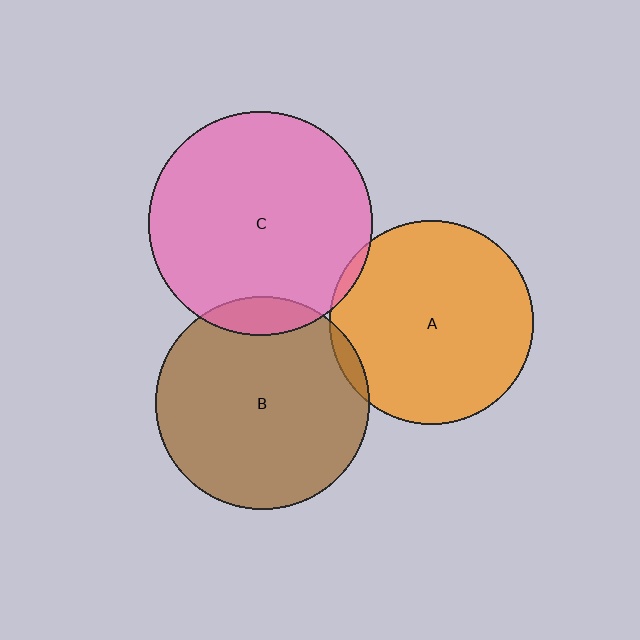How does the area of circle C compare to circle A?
Approximately 1.2 times.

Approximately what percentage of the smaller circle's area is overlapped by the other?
Approximately 10%.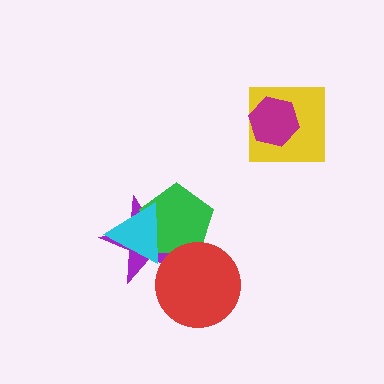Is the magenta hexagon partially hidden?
No, no other shape covers it.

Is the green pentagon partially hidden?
Yes, it is partially covered by another shape.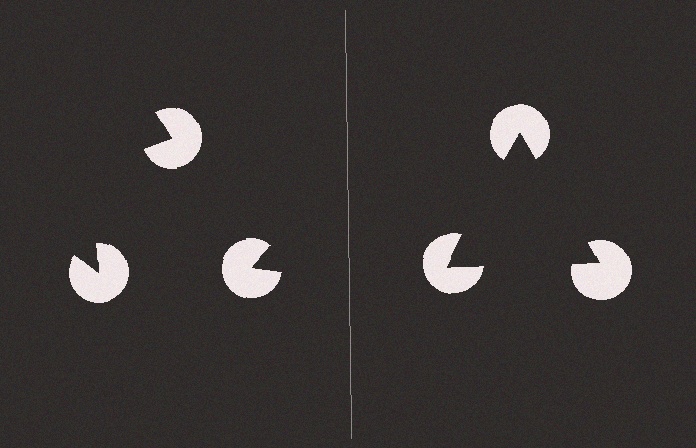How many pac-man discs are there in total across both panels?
6 — 3 on each side.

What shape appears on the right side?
An illusory triangle.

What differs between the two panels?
The pac-man discs are positioned identically on both sides; only the wedge orientations differ. On the right they align to a triangle; on the left they are misaligned.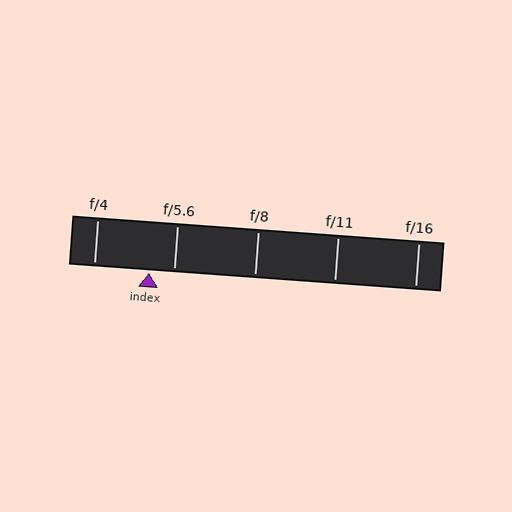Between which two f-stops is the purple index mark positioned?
The index mark is between f/4 and f/5.6.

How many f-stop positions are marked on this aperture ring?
There are 5 f-stop positions marked.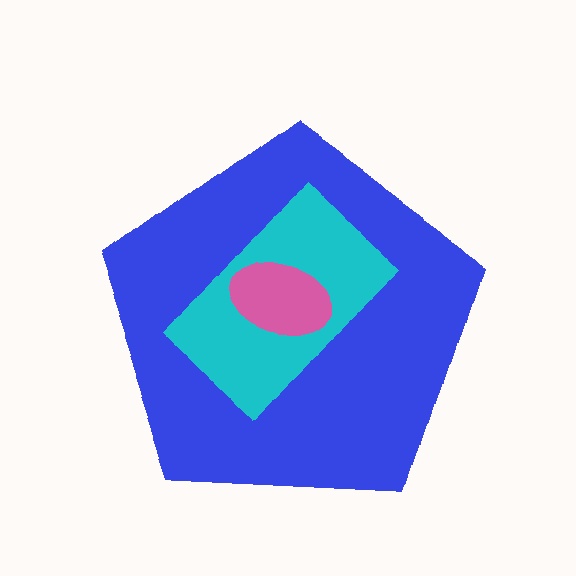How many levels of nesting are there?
3.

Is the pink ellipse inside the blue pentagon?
Yes.